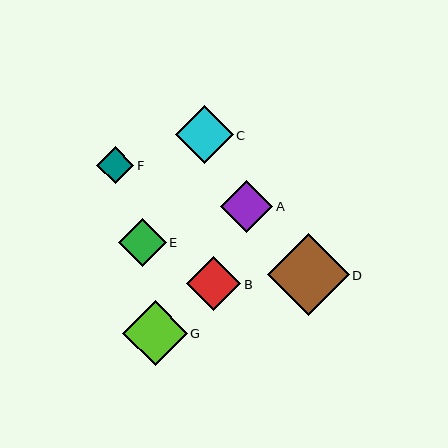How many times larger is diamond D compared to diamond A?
Diamond D is approximately 1.6 times the size of diamond A.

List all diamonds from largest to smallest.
From largest to smallest: D, G, C, B, A, E, F.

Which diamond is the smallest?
Diamond F is the smallest with a size of approximately 37 pixels.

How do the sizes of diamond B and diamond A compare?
Diamond B and diamond A are approximately the same size.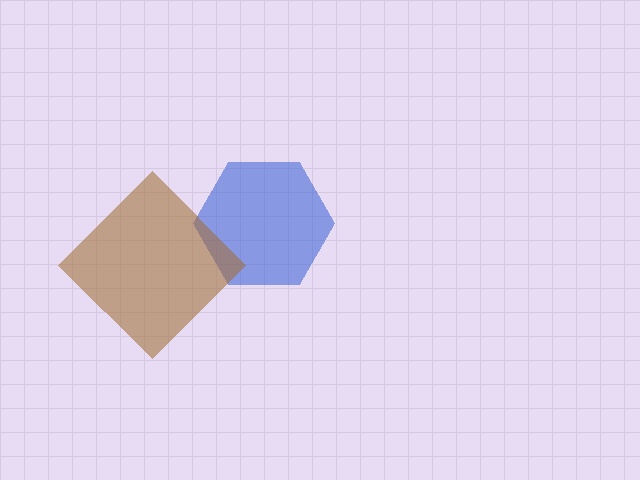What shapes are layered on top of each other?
The layered shapes are: a blue hexagon, a brown diamond.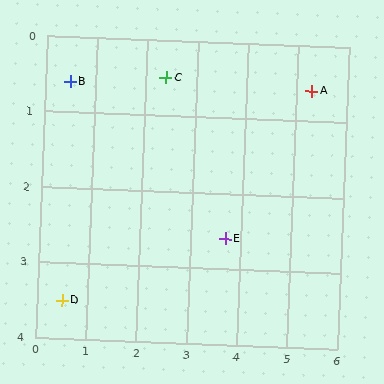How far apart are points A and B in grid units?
Points A and B are about 4.8 grid units apart.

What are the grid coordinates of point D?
Point D is at approximately (0.5, 3.5).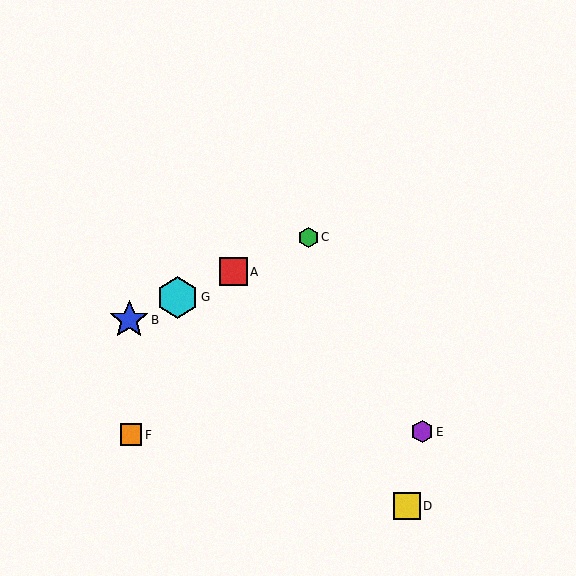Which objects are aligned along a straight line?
Objects A, B, C, G are aligned along a straight line.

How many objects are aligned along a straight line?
4 objects (A, B, C, G) are aligned along a straight line.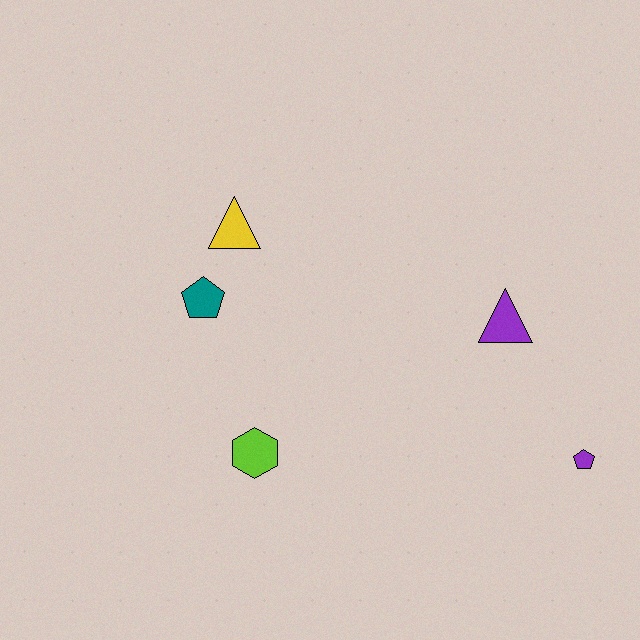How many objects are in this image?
There are 5 objects.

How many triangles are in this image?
There are 2 triangles.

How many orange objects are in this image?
There are no orange objects.